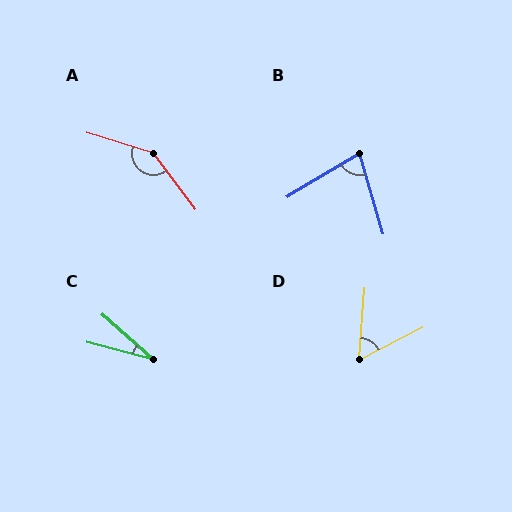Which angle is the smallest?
C, at approximately 27 degrees.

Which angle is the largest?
A, at approximately 144 degrees.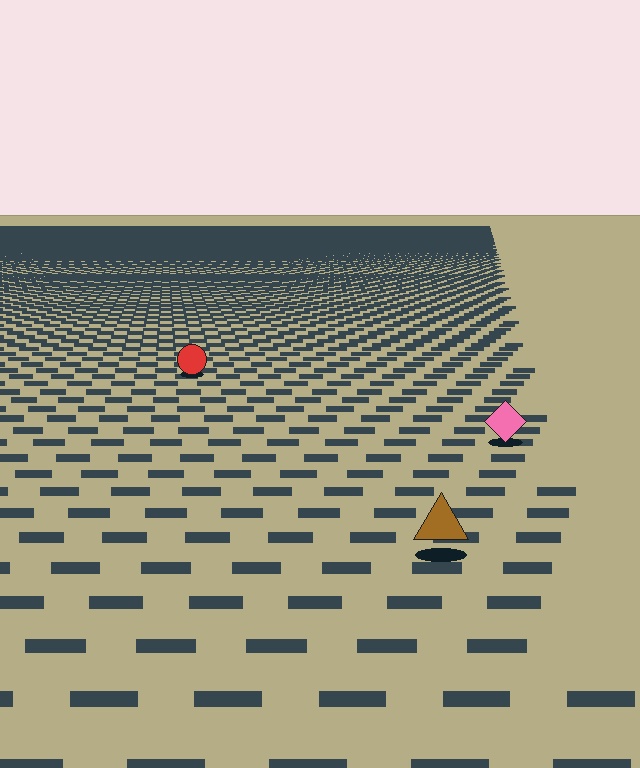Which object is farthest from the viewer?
The red circle is farthest from the viewer. It appears smaller and the ground texture around it is denser.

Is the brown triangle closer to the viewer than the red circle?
Yes. The brown triangle is closer — you can tell from the texture gradient: the ground texture is coarser near it.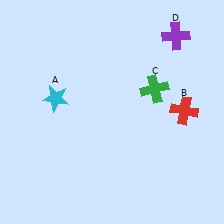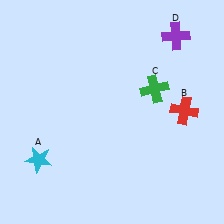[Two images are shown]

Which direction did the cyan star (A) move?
The cyan star (A) moved down.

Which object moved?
The cyan star (A) moved down.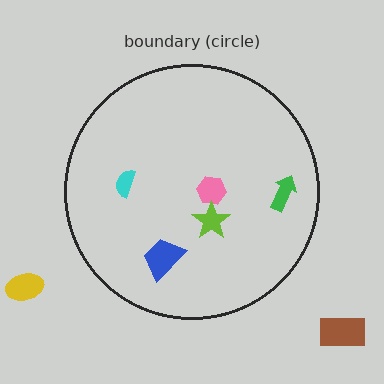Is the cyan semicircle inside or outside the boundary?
Inside.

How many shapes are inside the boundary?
5 inside, 2 outside.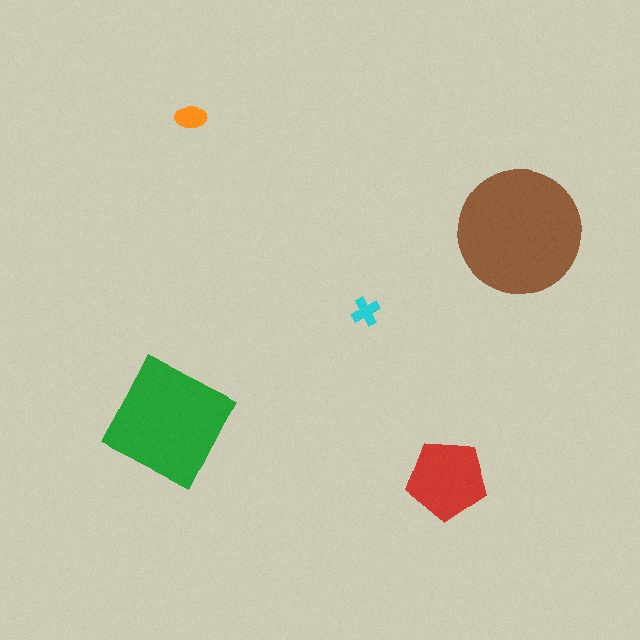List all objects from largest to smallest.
The brown circle, the green square, the red pentagon, the orange ellipse, the cyan cross.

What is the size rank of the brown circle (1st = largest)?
1st.